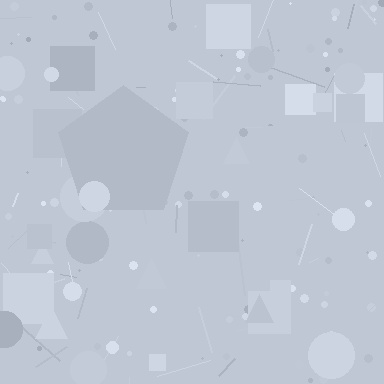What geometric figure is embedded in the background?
A pentagon is embedded in the background.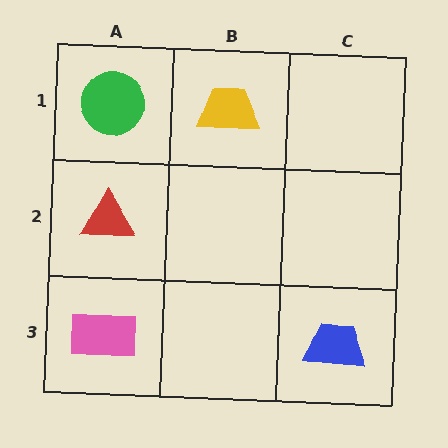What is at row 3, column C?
A blue trapezoid.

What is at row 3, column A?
A pink rectangle.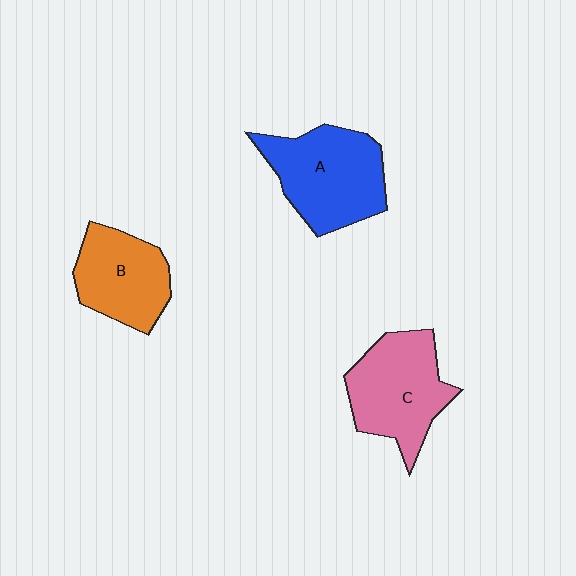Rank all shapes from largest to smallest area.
From largest to smallest: A (blue), C (pink), B (orange).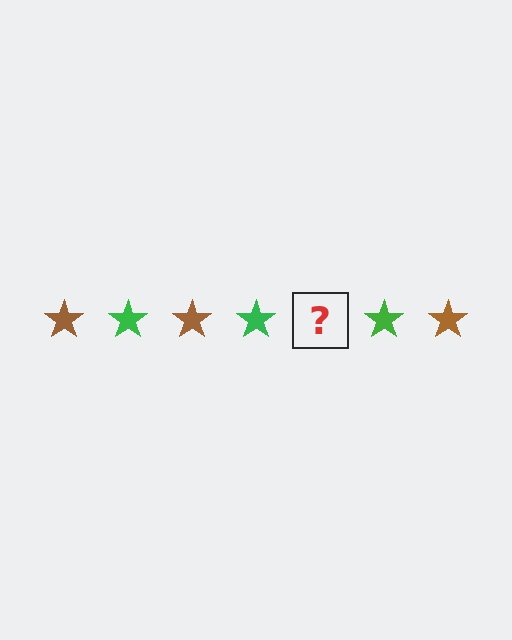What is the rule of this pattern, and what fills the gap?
The rule is that the pattern cycles through brown, green stars. The gap should be filled with a brown star.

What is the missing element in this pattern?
The missing element is a brown star.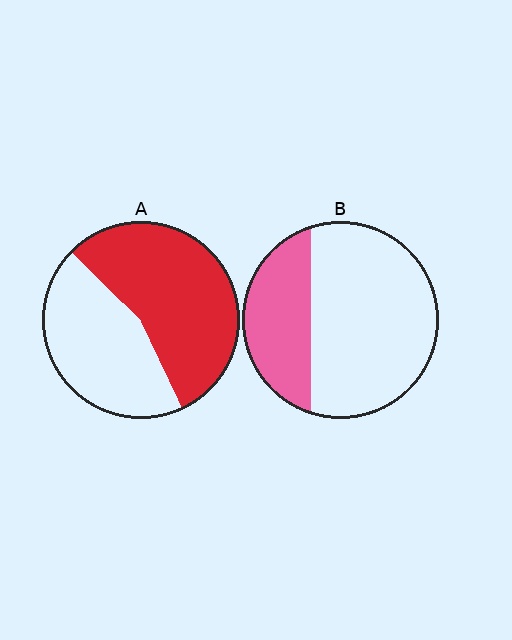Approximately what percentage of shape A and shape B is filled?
A is approximately 55% and B is approximately 30%.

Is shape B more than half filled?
No.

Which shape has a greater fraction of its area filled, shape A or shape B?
Shape A.